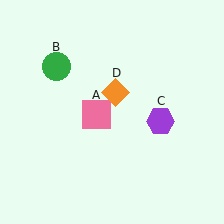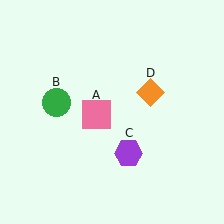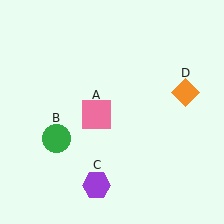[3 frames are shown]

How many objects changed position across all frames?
3 objects changed position: green circle (object B), purple hexagon (object C), orange diamond (object D).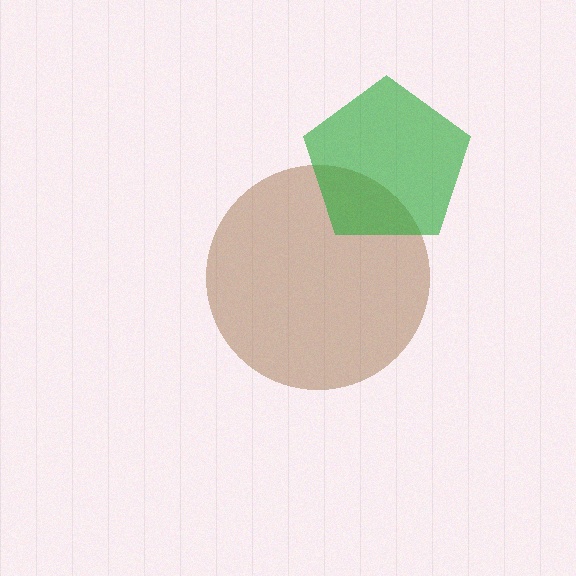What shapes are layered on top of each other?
The layered shapes are: a brown circle, a green pentagon.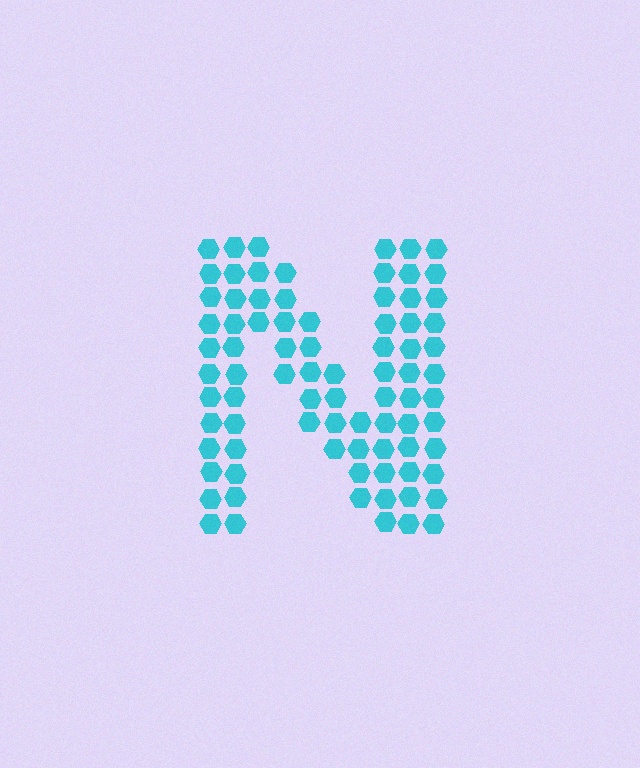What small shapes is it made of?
It is made of small hexagons.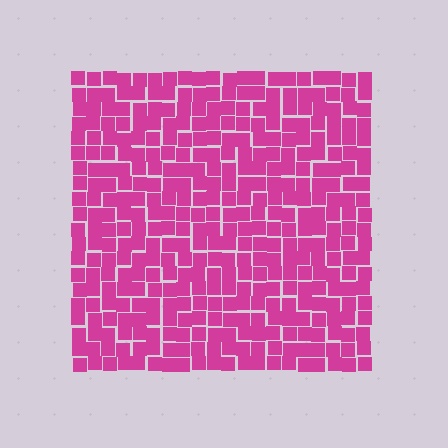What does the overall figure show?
The overall figure shows a square.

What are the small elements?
The small elements are squares.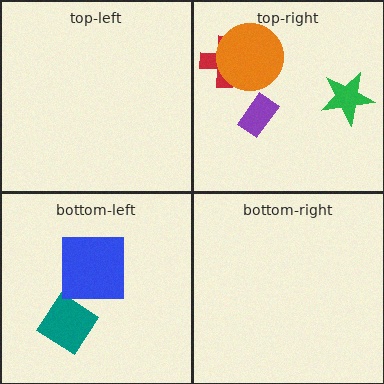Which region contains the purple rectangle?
The top-right region.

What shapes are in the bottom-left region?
The teal diamond, the blue square.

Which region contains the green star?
The top-right region.